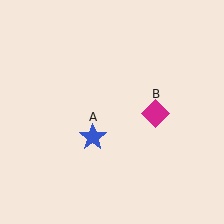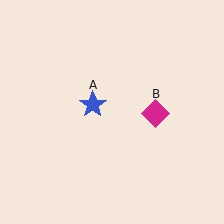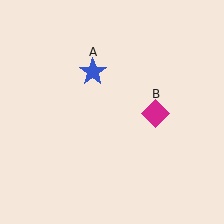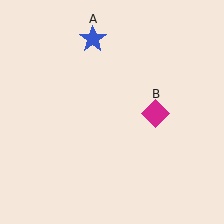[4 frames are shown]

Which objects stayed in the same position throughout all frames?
Magenta diamond (object B) remained stationary.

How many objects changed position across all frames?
1 object changed position: blue star (object A).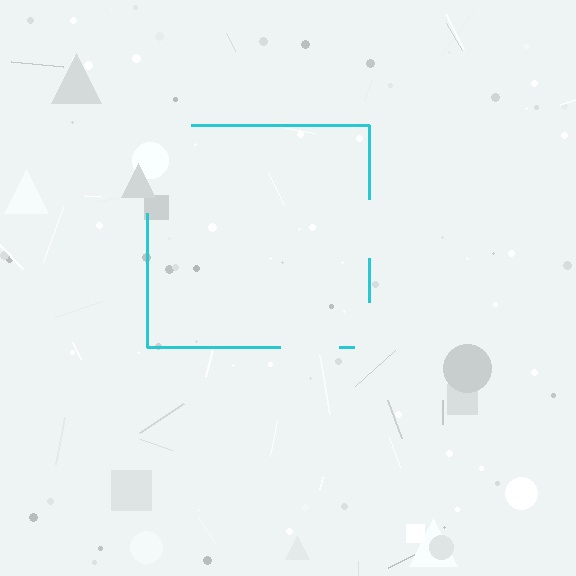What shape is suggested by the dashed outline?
The dashed outline suggests a square.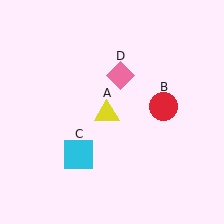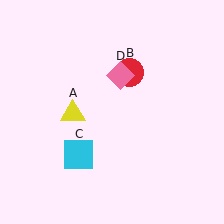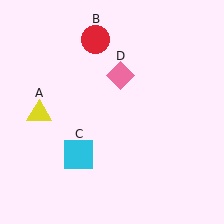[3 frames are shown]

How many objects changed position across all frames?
2 objects changed position: yellow triangle (object A), red circle (object B).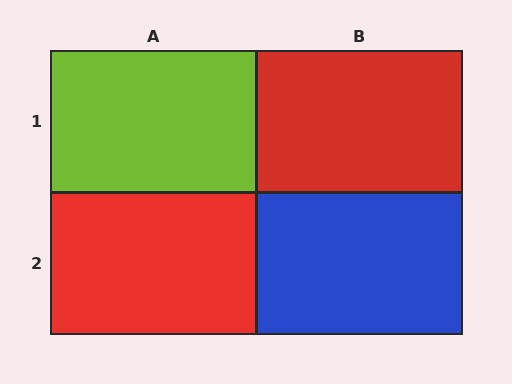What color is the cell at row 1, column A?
Lime.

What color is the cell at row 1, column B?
Red.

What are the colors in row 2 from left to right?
Red, blue.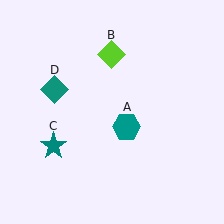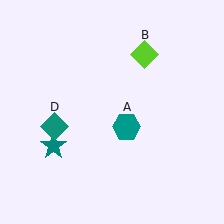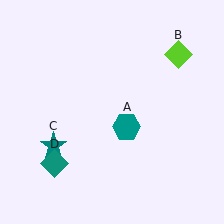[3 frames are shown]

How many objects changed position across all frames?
2 objects changed position: lime diamond (object B), teal diamond (object D).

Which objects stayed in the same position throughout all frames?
Teal hexagon (object A) and teal star (object C) remained stationary.